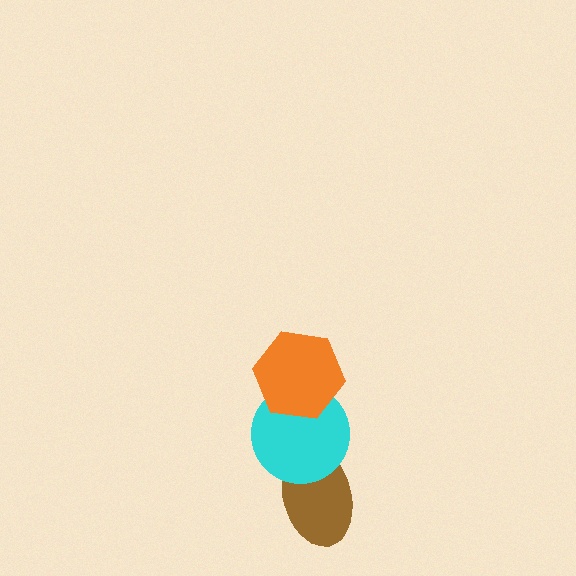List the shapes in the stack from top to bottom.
From top to bottom: the orange hexagon, the cyan circle, the brown ellipse.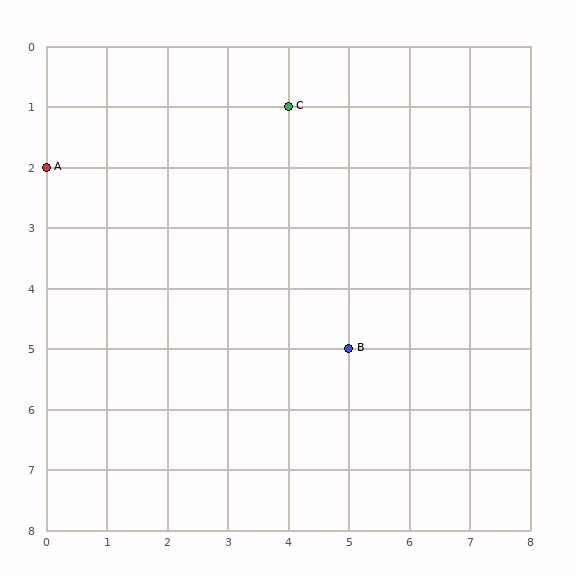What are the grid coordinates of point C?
Point C is at grid coordinates (4, 1).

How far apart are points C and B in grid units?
Points C and B are 1 column and 4 rows apart (about 4.1 grid units diagonally).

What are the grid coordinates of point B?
Point B is at grid coordinates (5, 5).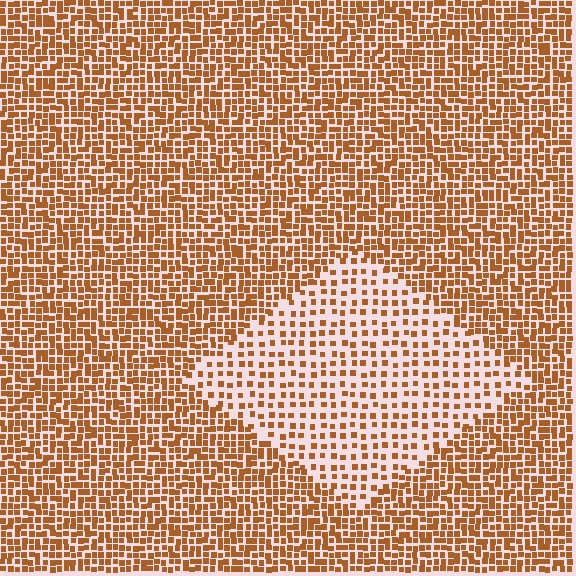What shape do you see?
I see a diamond.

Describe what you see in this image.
The image contains small brown elements arranged at two different densities. A diamond-shaped region is visible where the elements are less densely packed than the surrounding area.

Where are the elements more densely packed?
The elements are more densely packed outside the diamond boundary.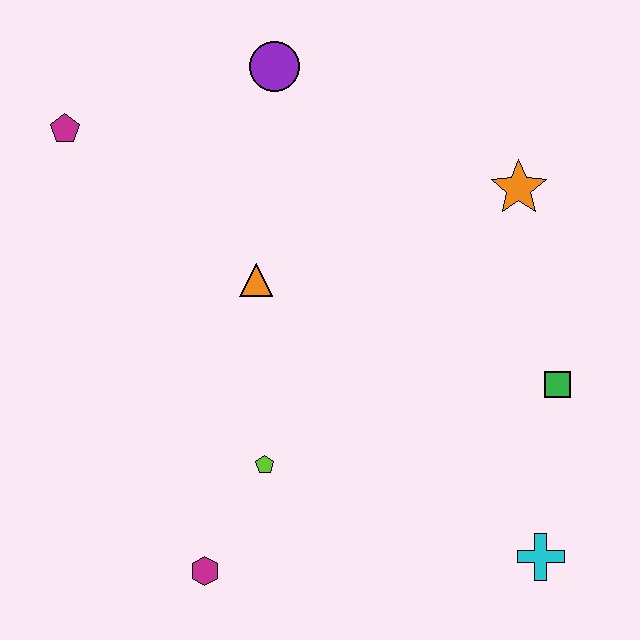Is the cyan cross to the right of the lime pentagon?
Yes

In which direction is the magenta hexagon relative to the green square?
The magenta hexagon is to the left of the green square.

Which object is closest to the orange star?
The green square is closest to the orange star.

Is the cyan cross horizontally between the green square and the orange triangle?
Yes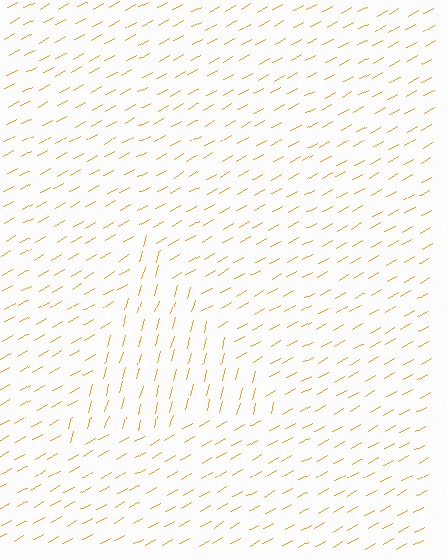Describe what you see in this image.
The image is filled with small orange line segments. A triangle region in the image has lines oriented differently from the surrounding lines, creating a visible texture boundary.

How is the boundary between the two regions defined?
The boundary is defined purely by a change in line orientation (approximately 45 degrees difference). All lines are the same color and thickness.